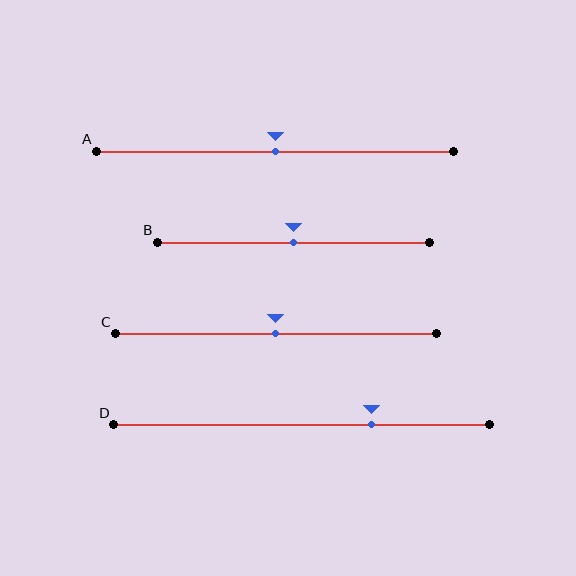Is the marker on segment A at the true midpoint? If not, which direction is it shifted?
Yes, the marker on segment A is at the true midpoint.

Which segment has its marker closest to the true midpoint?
Segment A has its marker closest to the true midpoint.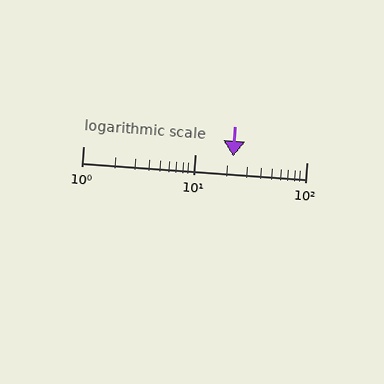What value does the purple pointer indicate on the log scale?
The pointer indicates approximately 22.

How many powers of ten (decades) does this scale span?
The scale spans 2 decades, from 1 to 100.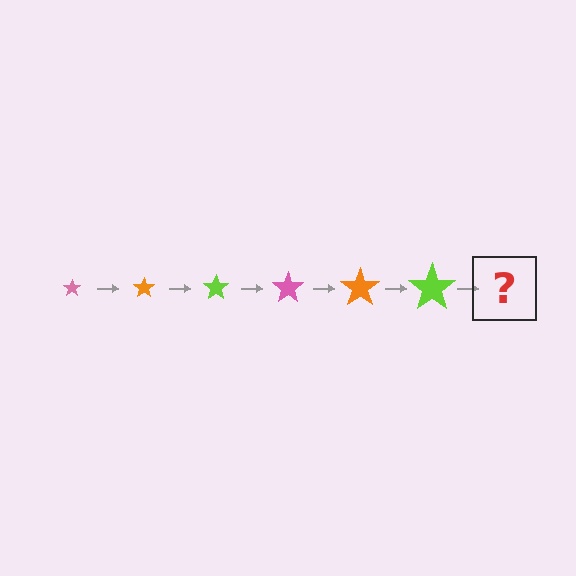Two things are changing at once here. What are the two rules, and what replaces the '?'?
The two rules are that the star grows larger each step and the color cycles through pink, orange, and lime. The '?' should be a pink star, larger than the previous one.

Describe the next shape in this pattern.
It should be a pink star, larger than the previous one.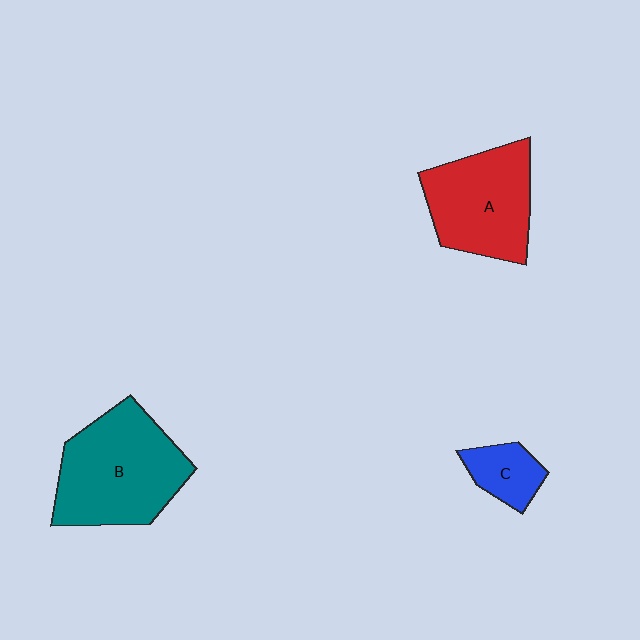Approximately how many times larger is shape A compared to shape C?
Approximately 2.6 times.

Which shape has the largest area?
Shape B (teal).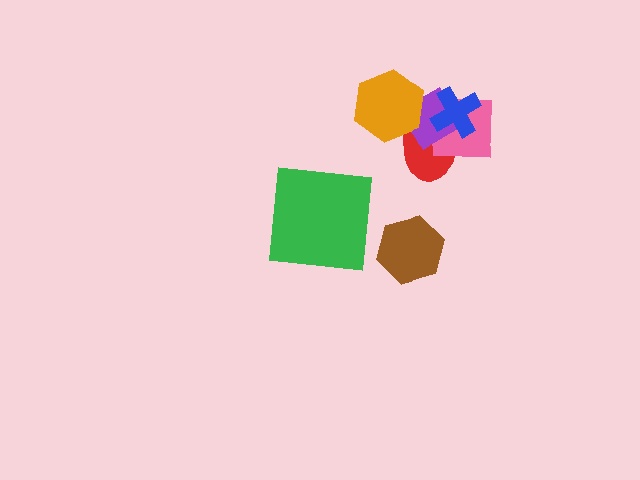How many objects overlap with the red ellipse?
4 objects overlap with the red ellipse.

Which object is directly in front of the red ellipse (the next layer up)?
The pink square is directly in front of the red ellipse.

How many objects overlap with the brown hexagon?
0 objects overlap with the brown hexagon.